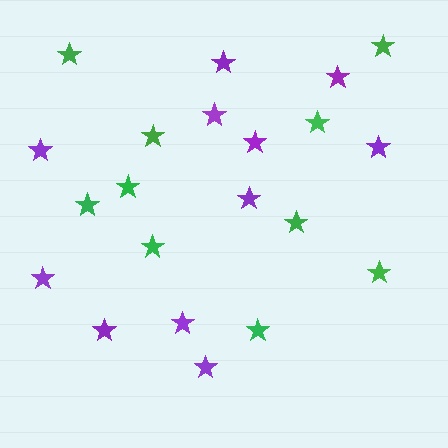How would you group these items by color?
There are 2 groups: one group of green stars (10) and one group of purple stars (11).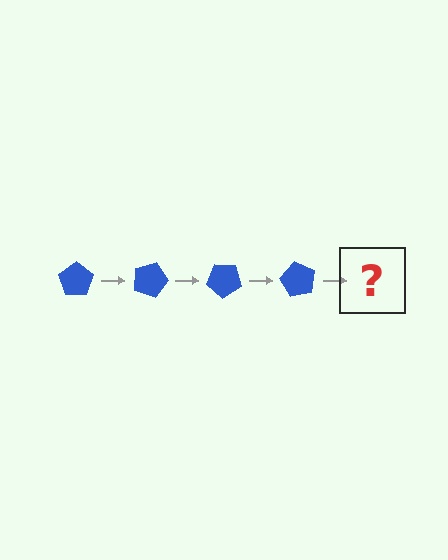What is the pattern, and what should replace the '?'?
The pattern is that the pentagon rotates 20 degrees each step. The '?' should be a blue pentagon rotated 80 degrees.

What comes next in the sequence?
The next element should be a blue pentagon rotated 80 degrees.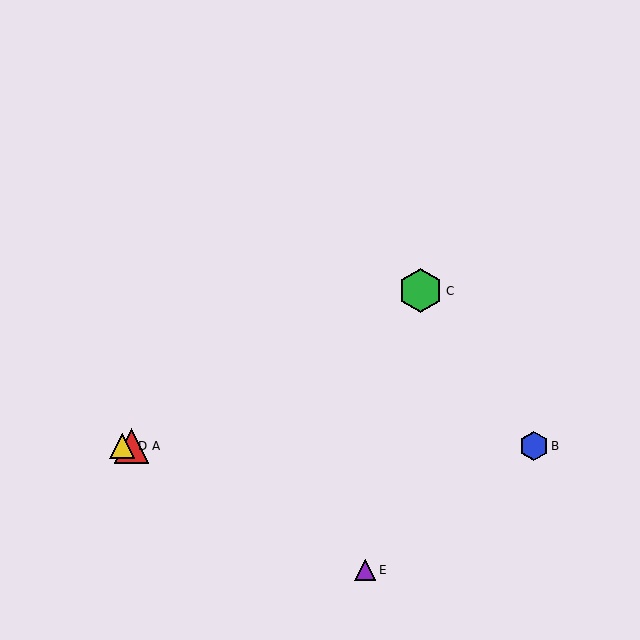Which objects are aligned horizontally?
Objects A, B, D are aligned horizontally.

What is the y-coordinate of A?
Object A is at y≈446.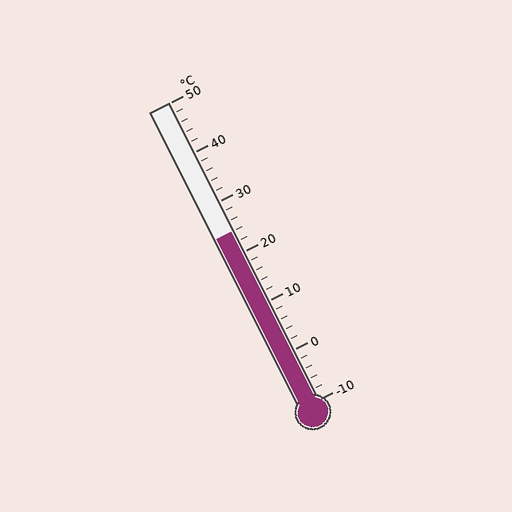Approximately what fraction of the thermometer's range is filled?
The thermometer is filled to approximately 55% of its range.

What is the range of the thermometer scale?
The thermometer scale ranges from -10°C to 50°C.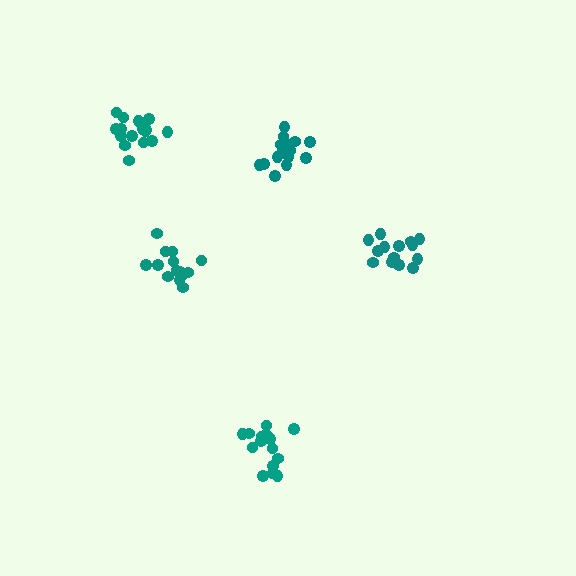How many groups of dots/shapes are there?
There are 5 groups.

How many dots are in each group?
Group 1: 14 dots, Group 2: 16 dots, Group 3: 16 dots, Group 4: 14 dots, Group 5: 15 dots (75 total).